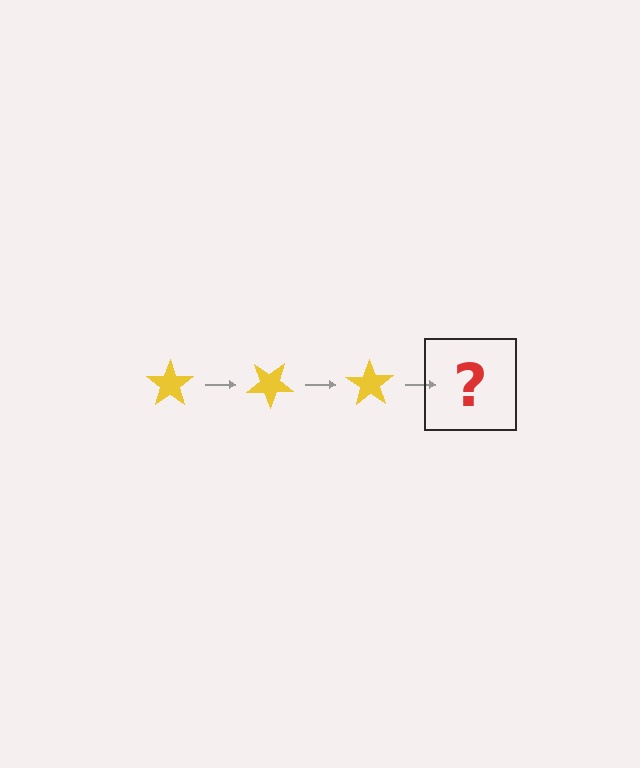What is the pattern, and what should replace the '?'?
The pattern is that the star rotates 35 degrees each step. The '?' should be a yellow star rotated 105 degrees.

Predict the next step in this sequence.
The next step is a yellow star rotated 105 degrees.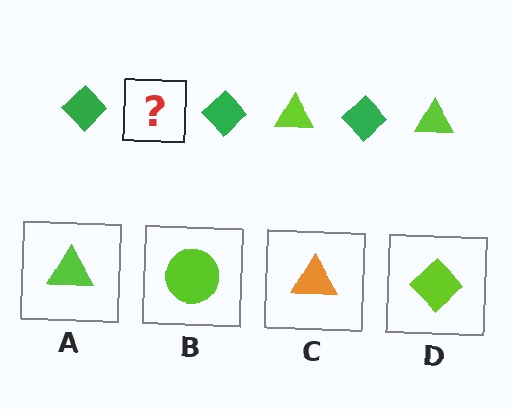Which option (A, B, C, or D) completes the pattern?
A.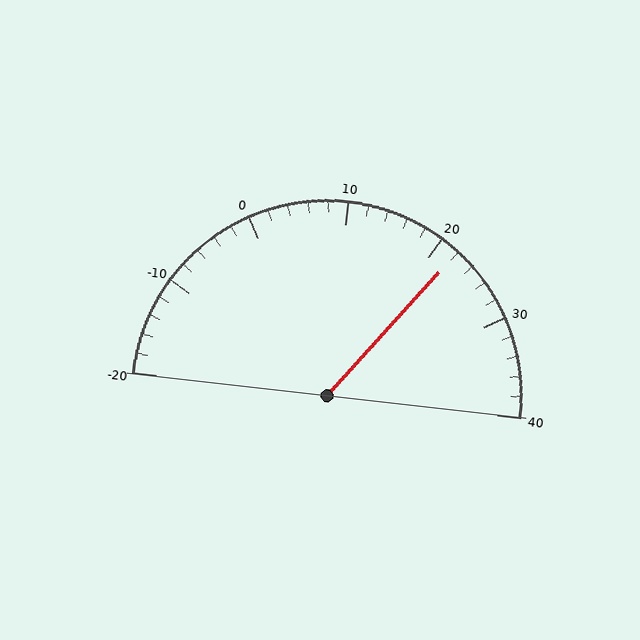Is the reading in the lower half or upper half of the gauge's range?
The reading is in the upper half of the range (-20 to 40).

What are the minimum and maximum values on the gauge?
The gauge ranges from -20 to 40.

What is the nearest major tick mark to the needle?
The nearest major tick mark is 20.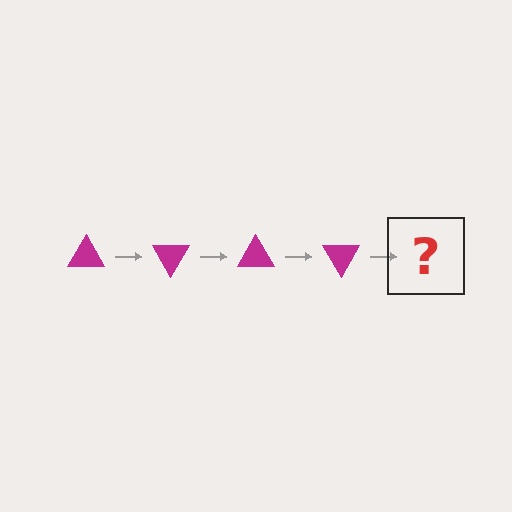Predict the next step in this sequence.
The next step is a magenta triangle rotated 240 degrees.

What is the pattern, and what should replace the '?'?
The pattern is that the triangle rotates 60 degrees each step. The '?' should be a magenta triangle rotated 240 degrees.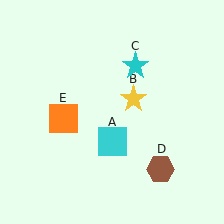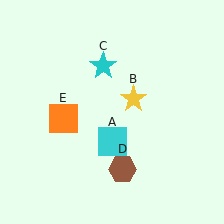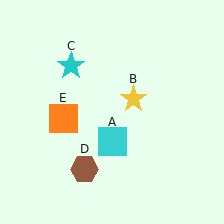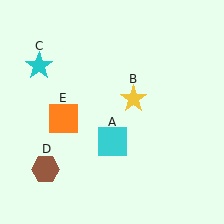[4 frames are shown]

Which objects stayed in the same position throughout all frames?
Cyan square (object A) and yellow star (object B) and orange square (object E) remained stationary.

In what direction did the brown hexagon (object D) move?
The brown hexagon (object D) moved left.